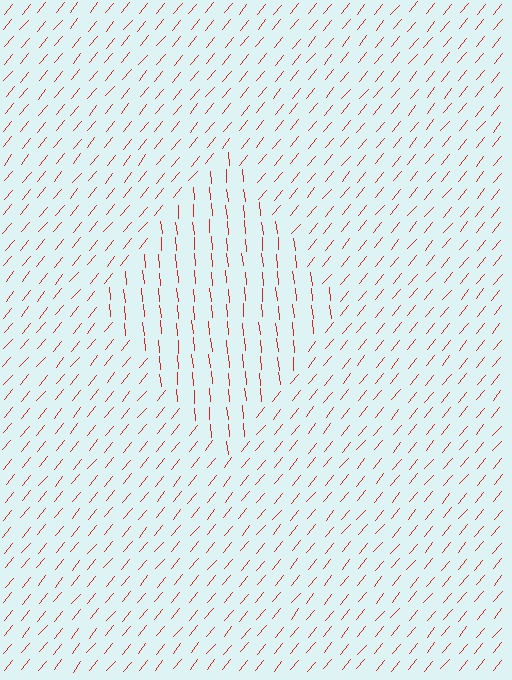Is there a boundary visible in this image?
Yes, there is a texture boundary formed by a change in line orientation.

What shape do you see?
I see a diamond.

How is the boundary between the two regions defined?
The boundary is defined purely by a change in line orientation (approximately 45 degrees difference). All lines are the same color and thickness.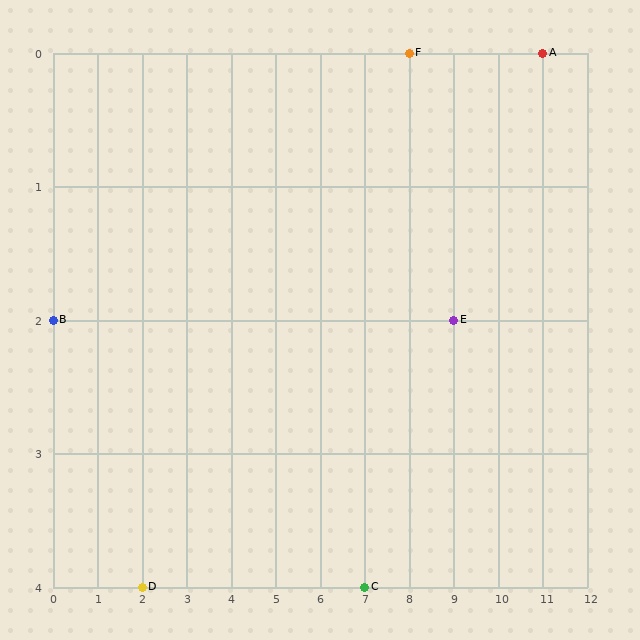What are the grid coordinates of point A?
Point A is at grid coordinates (11, 0).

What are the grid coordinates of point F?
Point F is at grid coordinates (8, 0).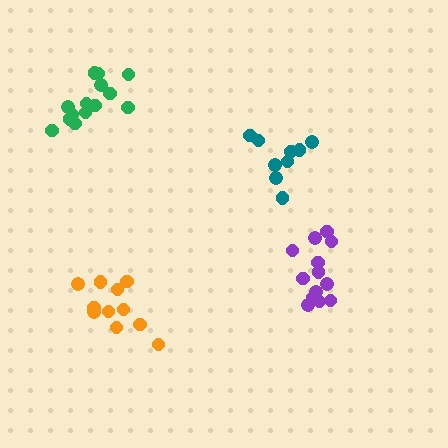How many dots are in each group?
Group 1: 11 dots, Group 2: 9 dots, Group 3: 13 dots, Group 4: 14 dots (47 total).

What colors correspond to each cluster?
The clusters are colored: orange, teal, purple, green.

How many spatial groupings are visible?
There are 4 spatial groupings.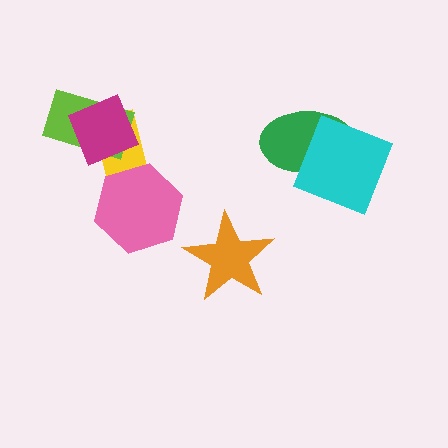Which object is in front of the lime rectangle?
The magenta square is in front of the lime rectangle.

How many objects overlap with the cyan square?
1 object overlaps with the cyan square.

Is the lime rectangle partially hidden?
Yes, it is partially covered by another shape.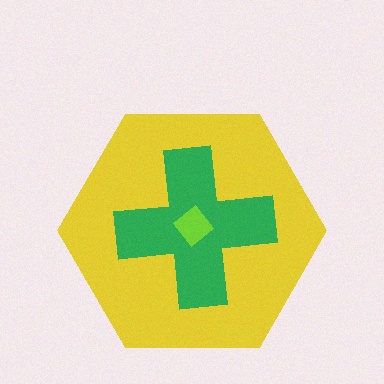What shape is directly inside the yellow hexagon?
The green cross.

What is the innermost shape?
The lime diamond.